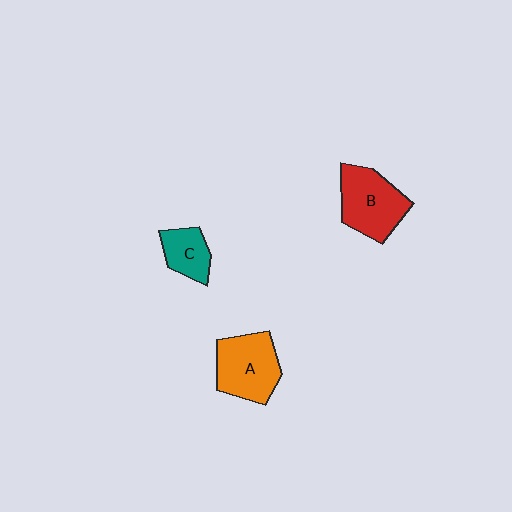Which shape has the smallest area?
Shape C (teal).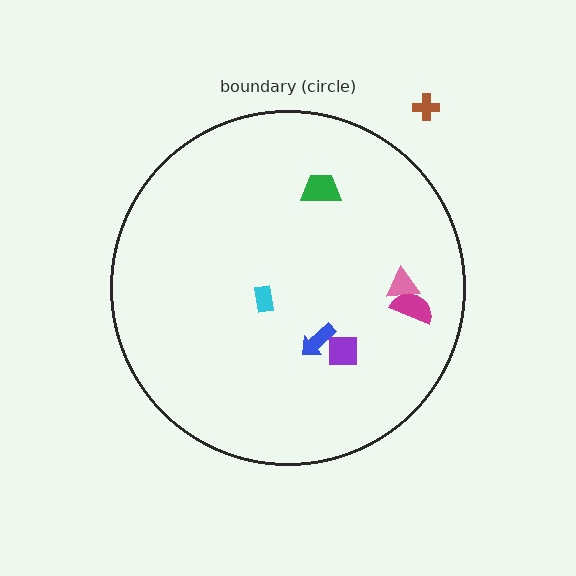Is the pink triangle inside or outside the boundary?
Inside.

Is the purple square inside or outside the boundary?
Inside.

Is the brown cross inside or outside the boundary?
Outside.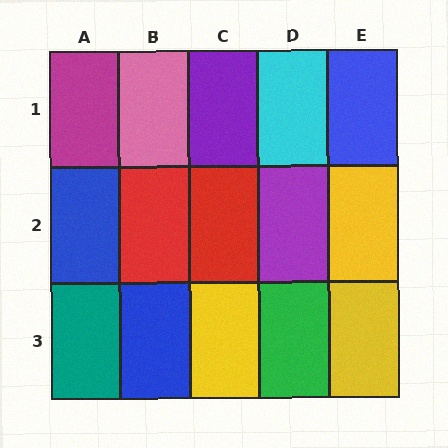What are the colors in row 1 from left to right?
Magenta, pink, purple, cyan, blue.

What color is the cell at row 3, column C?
Yellow.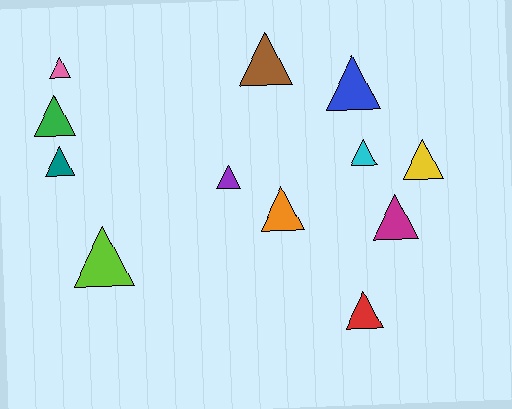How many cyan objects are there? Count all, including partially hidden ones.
There is 1 cyan object.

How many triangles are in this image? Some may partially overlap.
There are 12 triangles.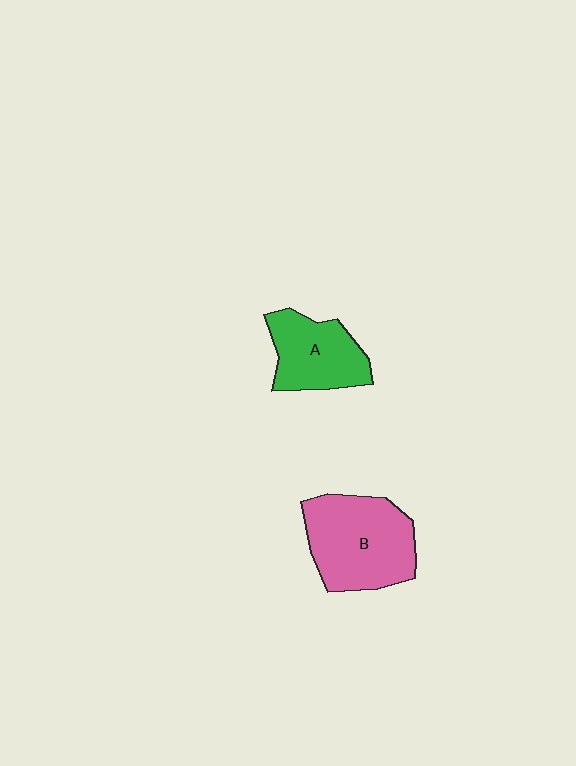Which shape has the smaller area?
Shape A (green).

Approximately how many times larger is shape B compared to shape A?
Approximately 1.4 times.